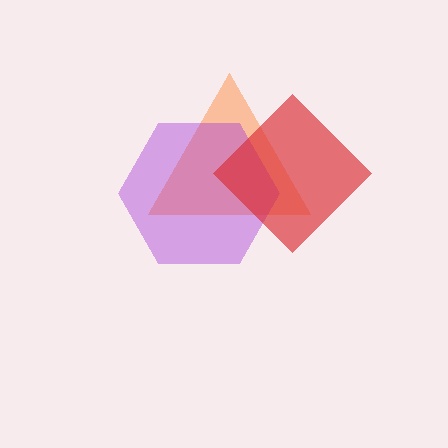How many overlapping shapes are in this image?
There are 3 overlapping shapes in the image.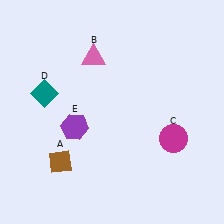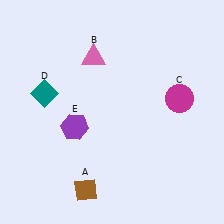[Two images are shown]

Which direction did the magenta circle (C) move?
The magenta circle (C) moved up.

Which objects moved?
The objects that moved are: the brown diamond (A), the magenta circle (C).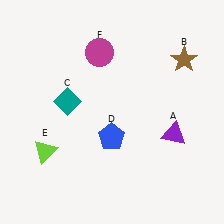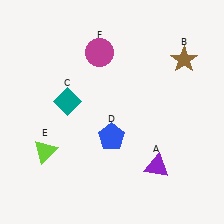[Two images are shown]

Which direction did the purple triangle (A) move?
The purple triangle (A) moved down.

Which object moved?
The purple triangle (A) moved down.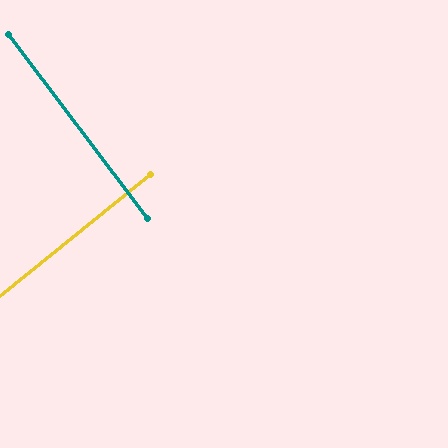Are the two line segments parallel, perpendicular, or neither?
Perpendicular — they meet at approximately 88°.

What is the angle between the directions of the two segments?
Approximately 88 degrees.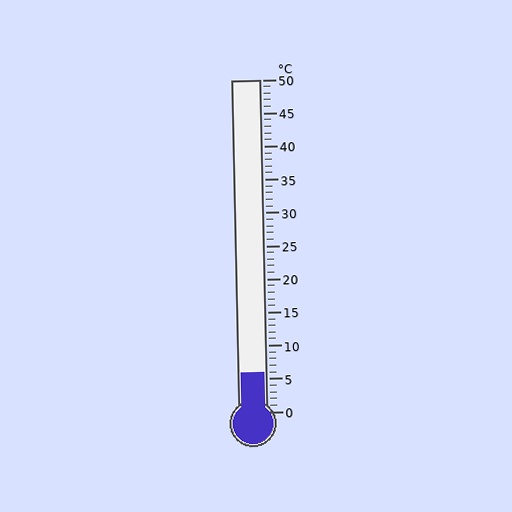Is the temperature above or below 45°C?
The temperature is below 45°C.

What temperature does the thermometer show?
The thermometer shows approximately 6°C.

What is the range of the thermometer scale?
The thermometer scale ranges from 0°C to 50°C.